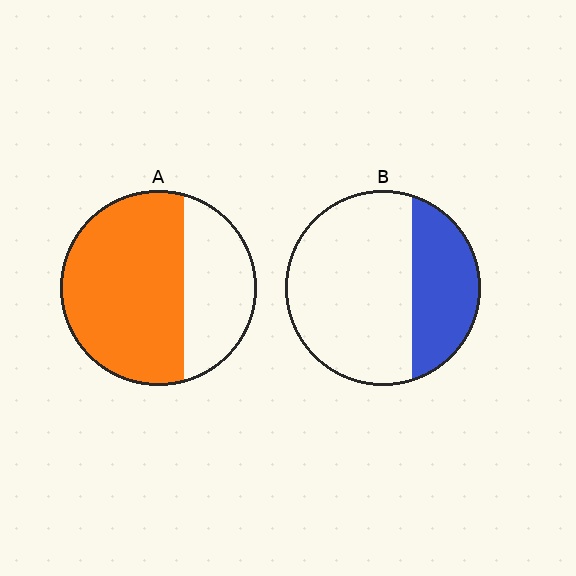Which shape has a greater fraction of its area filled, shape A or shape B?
Shape A.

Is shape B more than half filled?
No.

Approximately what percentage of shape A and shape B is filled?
A is approximately 65% and B is approximately 30%.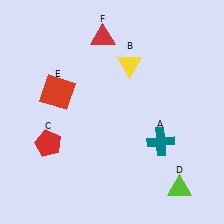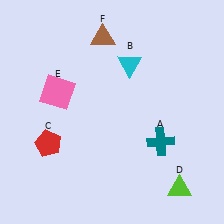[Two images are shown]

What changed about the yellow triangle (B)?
In Image 1, B is yellow. In Image 2, it changed to cyan.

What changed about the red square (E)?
In Image 1, E is red. In Image 2, it changed to pink.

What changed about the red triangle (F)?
In Image 1, F is red. In Image 2, it changed to brown.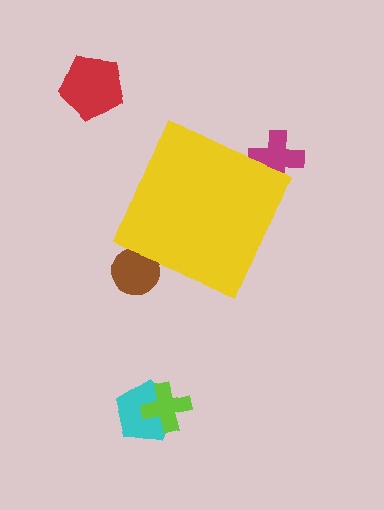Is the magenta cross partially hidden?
Yes, the magenta cross is partially hidden behind the yellow diamond.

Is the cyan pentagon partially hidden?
No, the cyan pentagon is fully visible.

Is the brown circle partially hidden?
Yes, the brown circle is partially hidden behind the yellow diamond.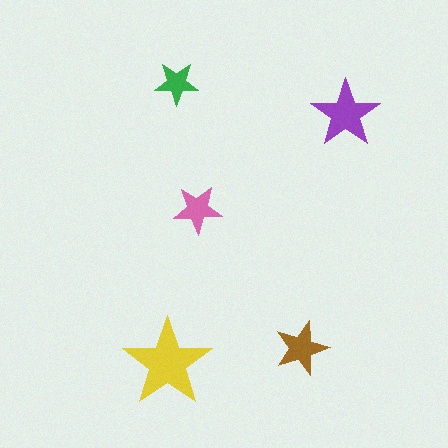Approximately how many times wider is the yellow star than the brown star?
About 1.5 times wider.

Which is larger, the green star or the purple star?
The purple one.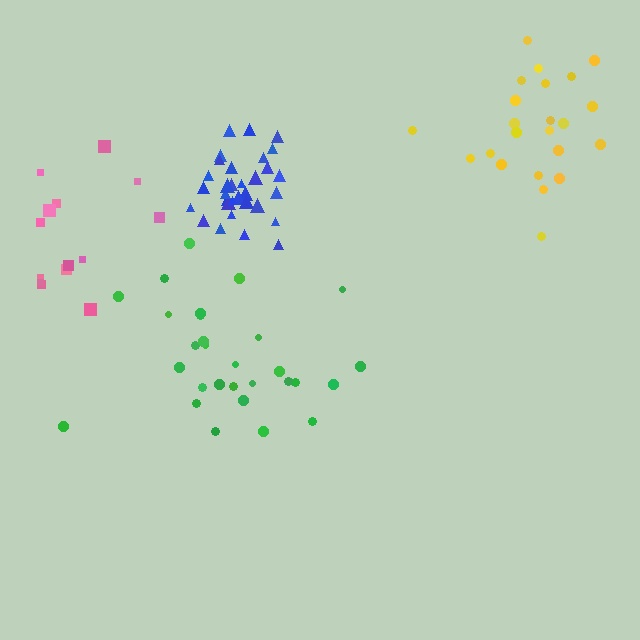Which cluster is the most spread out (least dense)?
Pink.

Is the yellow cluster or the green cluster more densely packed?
Green.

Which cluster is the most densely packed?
Blue.